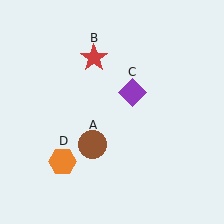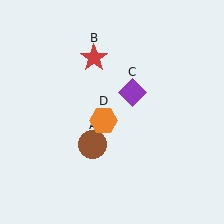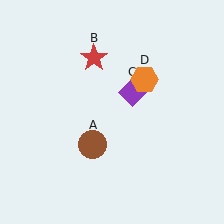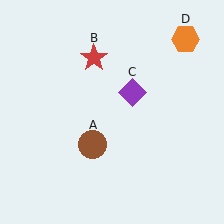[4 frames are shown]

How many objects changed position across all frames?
1 object changed position: orange hexagon (object D).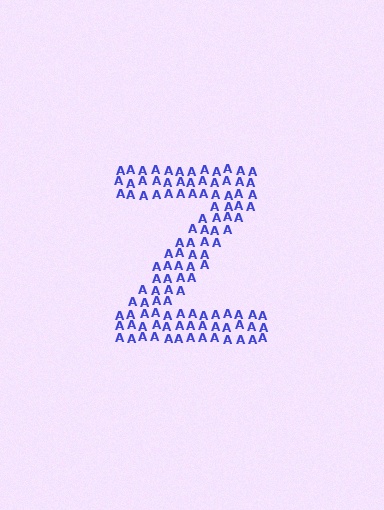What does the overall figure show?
The overall figure shows the letter Z.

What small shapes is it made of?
It is made of small letter A's.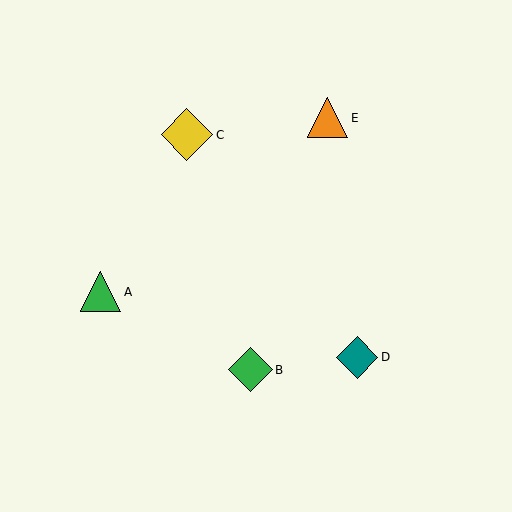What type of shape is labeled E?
Shape E is an orange triangle.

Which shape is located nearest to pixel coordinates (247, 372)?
The green diamond (labeled B) at (250, 370) is nearest to that location.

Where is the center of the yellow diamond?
The center of the yellow diamond is at (187, 135).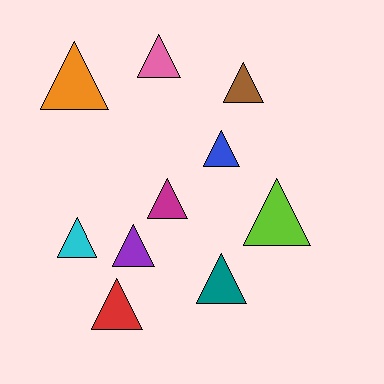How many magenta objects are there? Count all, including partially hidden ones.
There is 1 magenta object.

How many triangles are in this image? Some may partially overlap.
There are 10 triangles.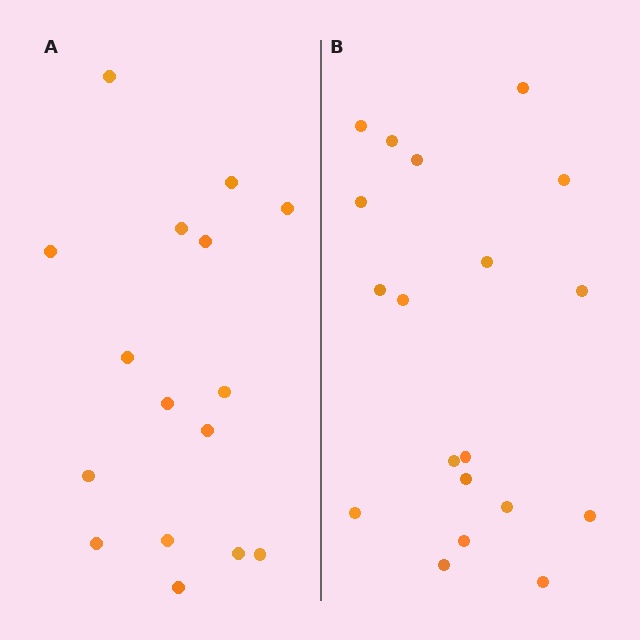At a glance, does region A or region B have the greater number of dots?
Region B (the right region) has more dots.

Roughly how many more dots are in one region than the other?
Region B has just a few more — roughly 2 or 3 more dots than region A.